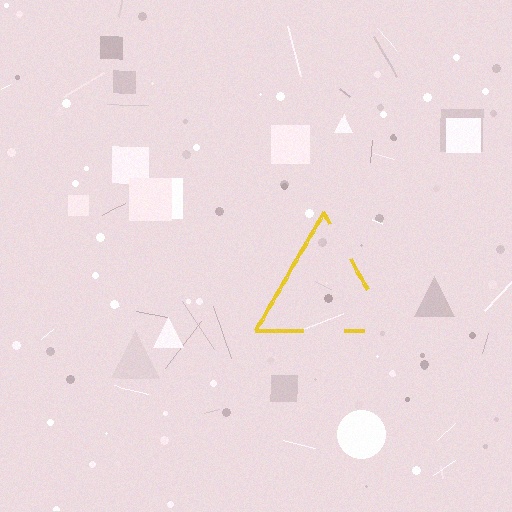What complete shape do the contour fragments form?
The contour fragments form a triangle.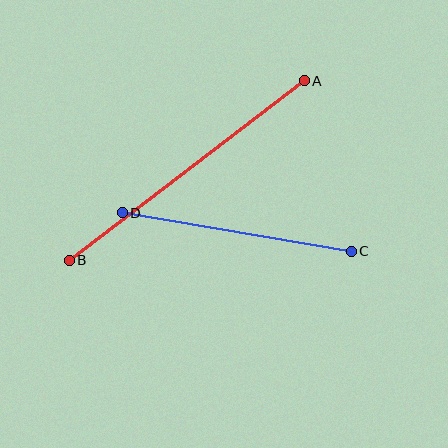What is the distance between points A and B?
The distance is approximately 295 pixels.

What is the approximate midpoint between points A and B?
The midpoint is at approximately (187, 171) pixels.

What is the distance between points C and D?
The distance is approximately 232 pixels.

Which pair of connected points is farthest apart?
Points A and B are farthest apart.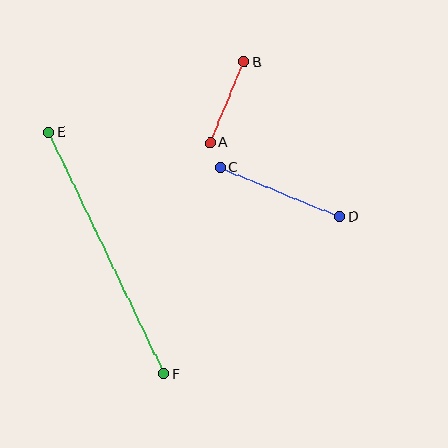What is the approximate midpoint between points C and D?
The midpoint is at approximately (280, 192) pixels.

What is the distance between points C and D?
The distance is approximately 129 pixels.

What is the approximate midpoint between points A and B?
The midpoint is at approximately (227, 102) pixels.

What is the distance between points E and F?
The distance is approximately 268 pixels.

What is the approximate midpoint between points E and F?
The midpoint is at approximately (106, 253) pixels.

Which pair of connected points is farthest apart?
Points E and F are farthest apart.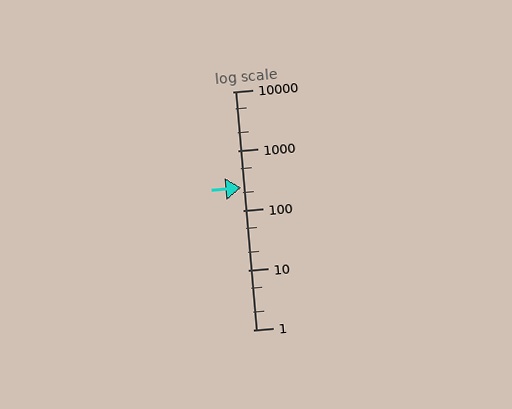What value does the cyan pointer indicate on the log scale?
The pointer indicates approximately 240.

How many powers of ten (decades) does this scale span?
The scale spans 4 decades, from 1 to 10000.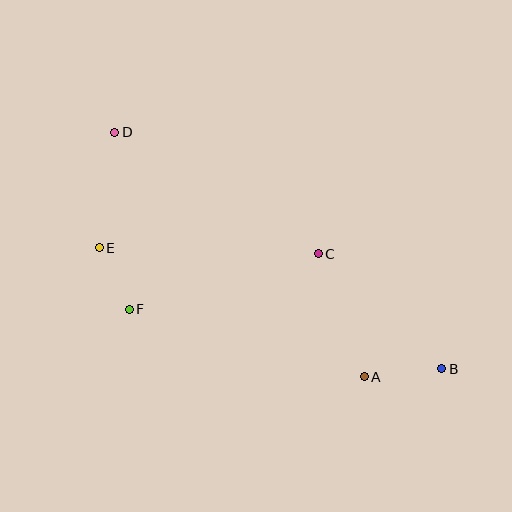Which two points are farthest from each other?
Points B and D are farthest from each other.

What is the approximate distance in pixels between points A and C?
The distance between A and C is approximately 131 pixels.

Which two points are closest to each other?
Points E and F are closest to each other.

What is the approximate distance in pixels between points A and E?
The distance between A and E is approximately 295 pixels.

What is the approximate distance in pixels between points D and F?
The distance between D and F is approximately 178 pixels.